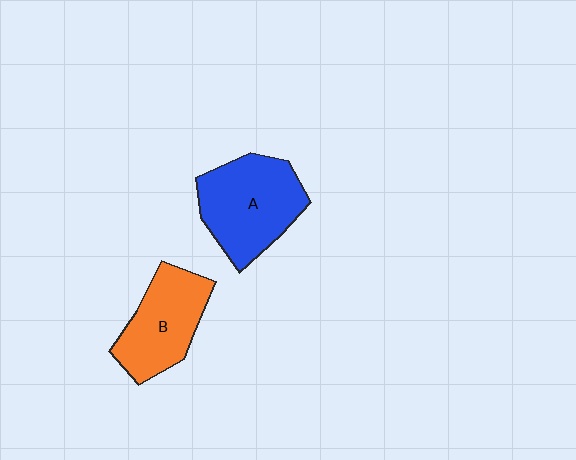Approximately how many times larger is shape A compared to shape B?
Approximately 1.2 times.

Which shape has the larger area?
Shape A (blue).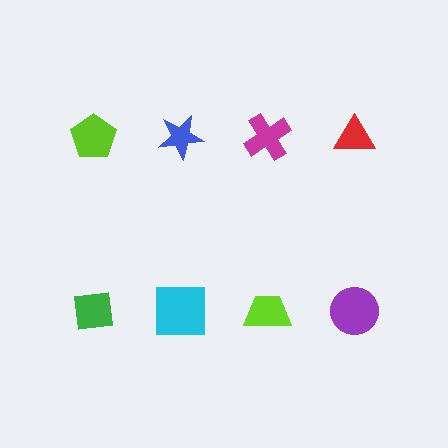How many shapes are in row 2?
4 shapes.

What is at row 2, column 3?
A lime trapezoid.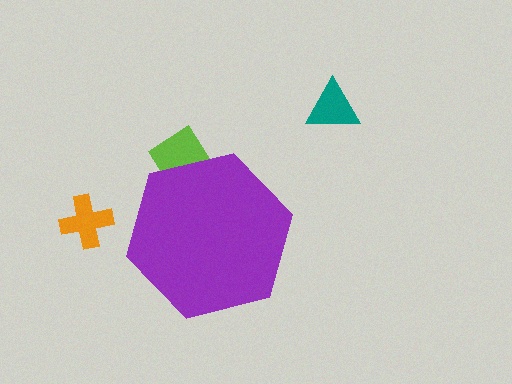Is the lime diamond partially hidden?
Yes, the lime diamond is partially hidden behind the purple hexagon.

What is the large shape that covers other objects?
A purple hexagon.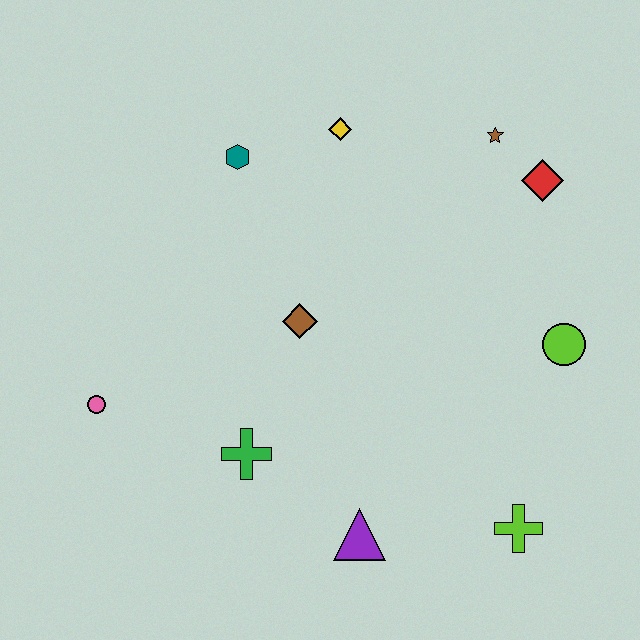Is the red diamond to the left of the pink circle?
No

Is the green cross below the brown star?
Yes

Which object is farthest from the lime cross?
The teal hexagon is farthest from the lime cross.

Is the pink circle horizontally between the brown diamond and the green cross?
No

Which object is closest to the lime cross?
The purple triangle is closest to the lime cross.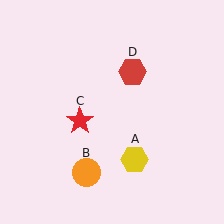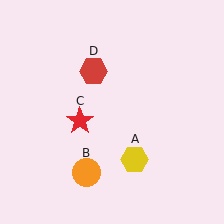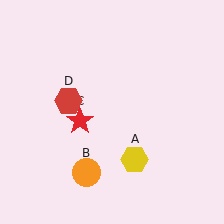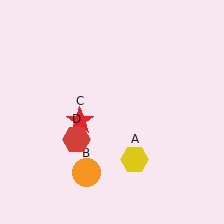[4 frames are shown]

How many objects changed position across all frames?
1 object changed position: red hexagon (object D).